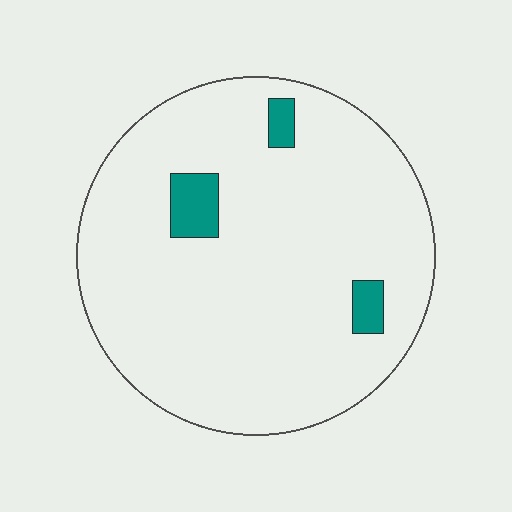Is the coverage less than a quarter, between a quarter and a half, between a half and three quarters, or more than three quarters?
Less than a quarter.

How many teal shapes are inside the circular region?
3.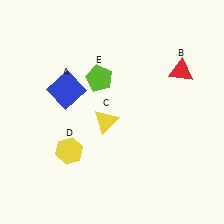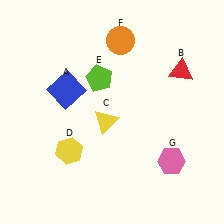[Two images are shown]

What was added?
An orange circle (F), a pink hexagon (G) were added in Image 2.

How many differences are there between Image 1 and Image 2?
There are 2 differences between the two images.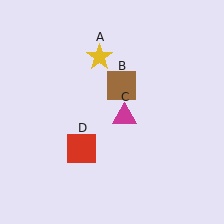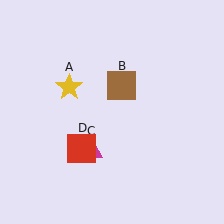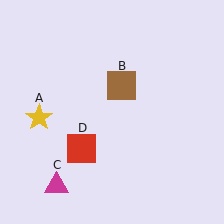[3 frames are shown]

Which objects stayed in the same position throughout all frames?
Brown square (object B) and red square (object D) remained stationary.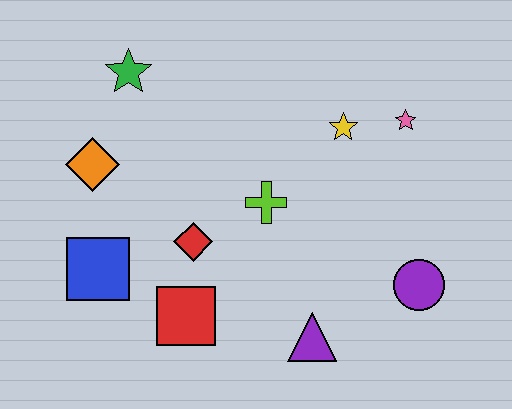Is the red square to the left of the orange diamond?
No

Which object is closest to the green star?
The orange diamond is closest to the green star.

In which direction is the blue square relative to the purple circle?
The blue square is to the left of the purple circle.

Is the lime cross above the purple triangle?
Yes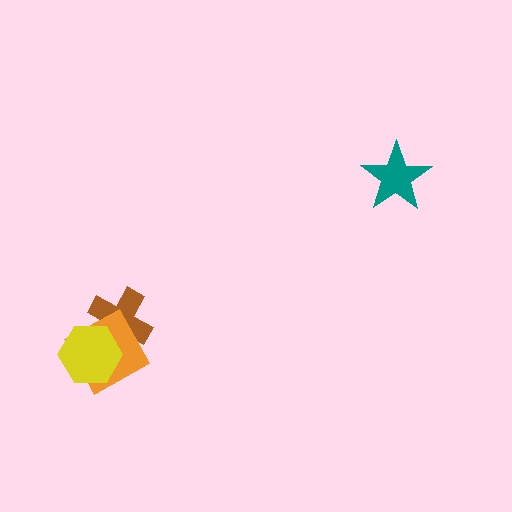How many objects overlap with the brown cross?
2 objects overlap with the brown cross.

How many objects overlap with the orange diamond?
2 objects overlap with the orange diamond.